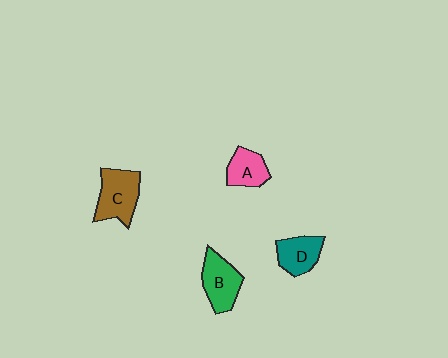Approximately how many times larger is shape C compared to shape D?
Approximately 1.3 times.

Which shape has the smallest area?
Shape A (pink).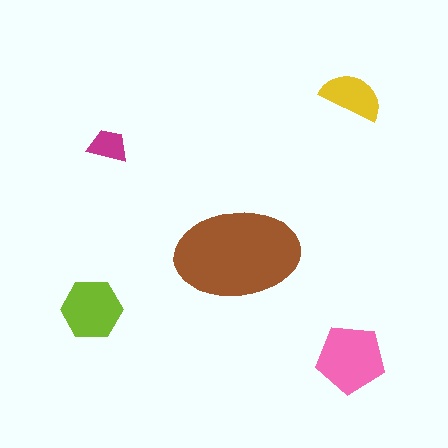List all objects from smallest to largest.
The magenta trapezoid, the yellow semicircle, the lime hexagon, the pink pentagon, the brown ellipse.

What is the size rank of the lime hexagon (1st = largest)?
3rd.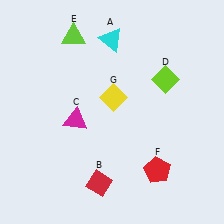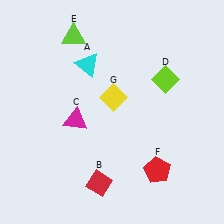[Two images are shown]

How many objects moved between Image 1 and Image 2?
1 object moved between the two images.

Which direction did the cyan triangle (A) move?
The cyan triangle (A) moved down.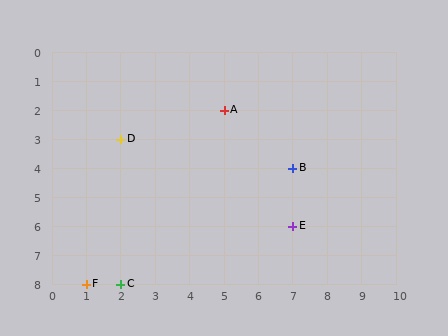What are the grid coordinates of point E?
Point E is at grid coordinates (7, 6).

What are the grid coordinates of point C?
Point C is at grid coordinates (2, 8).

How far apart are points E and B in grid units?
Points E and B are 2 rows apart.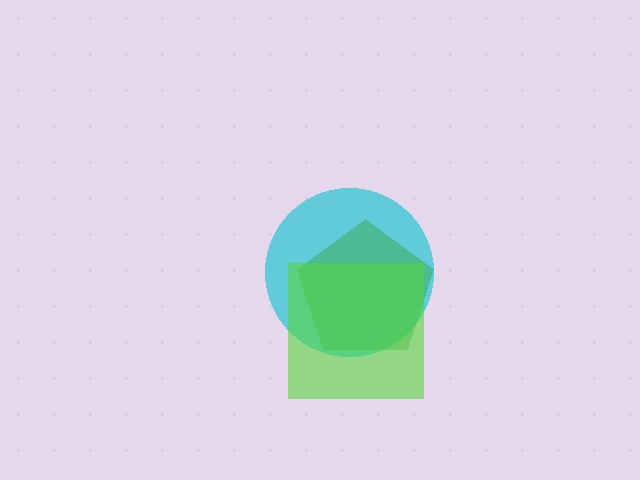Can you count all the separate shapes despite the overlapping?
Yes, there are 3 separate shapes.